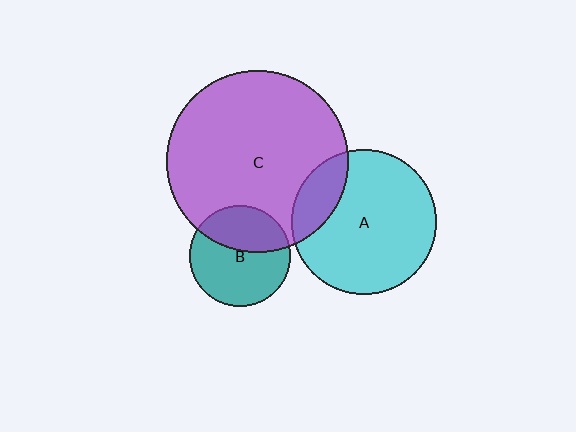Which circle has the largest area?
Circle C (purple).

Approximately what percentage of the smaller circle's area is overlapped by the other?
Approximately 20%.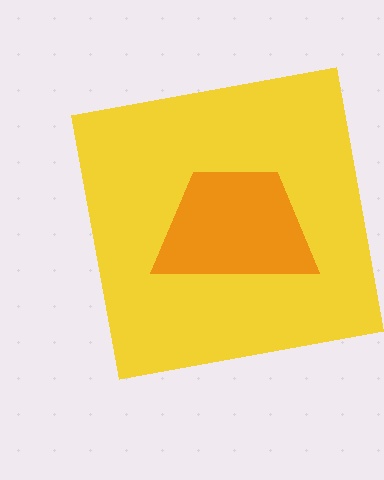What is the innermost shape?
The orange trapezoid.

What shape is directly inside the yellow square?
The orange trapezoid.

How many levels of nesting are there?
2.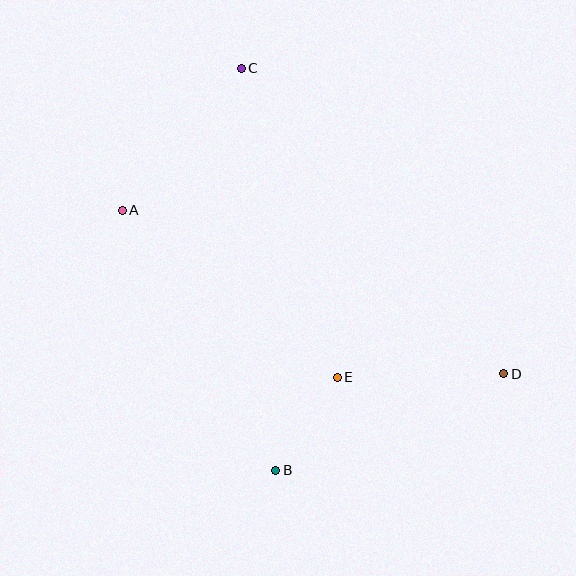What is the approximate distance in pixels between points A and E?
The distance between A and E is approximately 272 pixels.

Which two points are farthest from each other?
Points A and D are farthest from each other.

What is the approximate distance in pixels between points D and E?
The distance between D and E is approximately 167 pixels.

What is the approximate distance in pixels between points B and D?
The distance between B and D is approximately 248 pixels.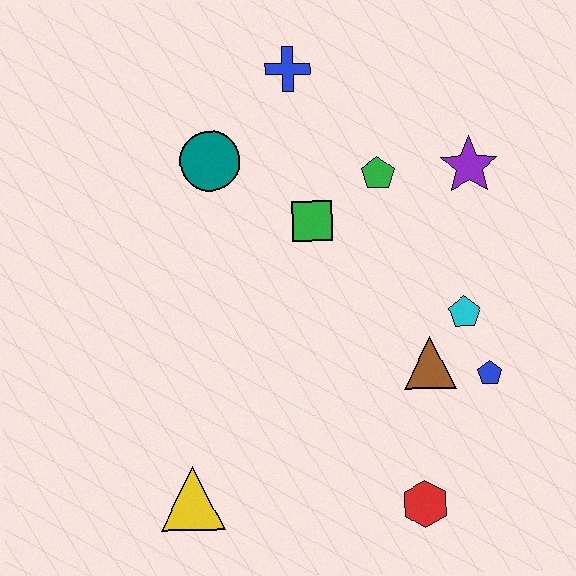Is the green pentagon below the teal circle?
Yes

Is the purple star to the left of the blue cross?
No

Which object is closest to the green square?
The green pentagon is closest to the green square.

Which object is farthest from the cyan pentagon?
The yellow triangle is farthest from the cyan pentagon.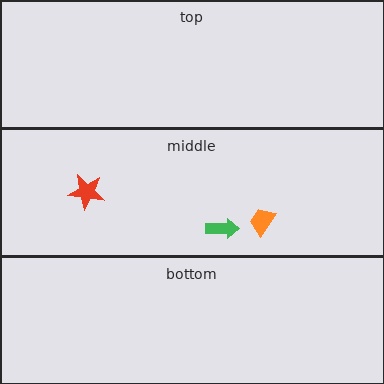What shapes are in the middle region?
The green arrow, the orange trapezoid, the red star.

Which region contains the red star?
The middle region.